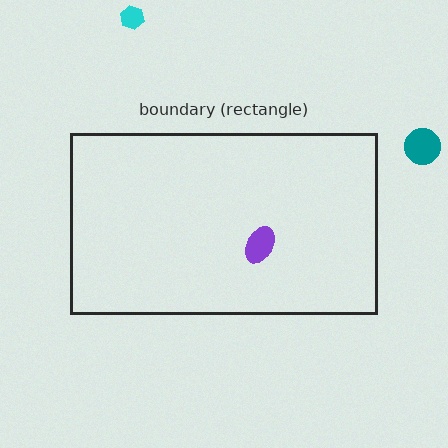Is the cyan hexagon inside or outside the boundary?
Outside.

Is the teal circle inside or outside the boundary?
Outside.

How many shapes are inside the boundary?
1 inside, 2 outside.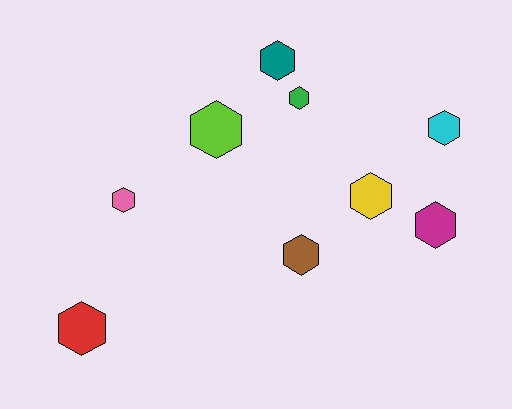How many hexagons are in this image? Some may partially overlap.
There are 9 hexagons.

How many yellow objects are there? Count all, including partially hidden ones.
There is 1 yellow object.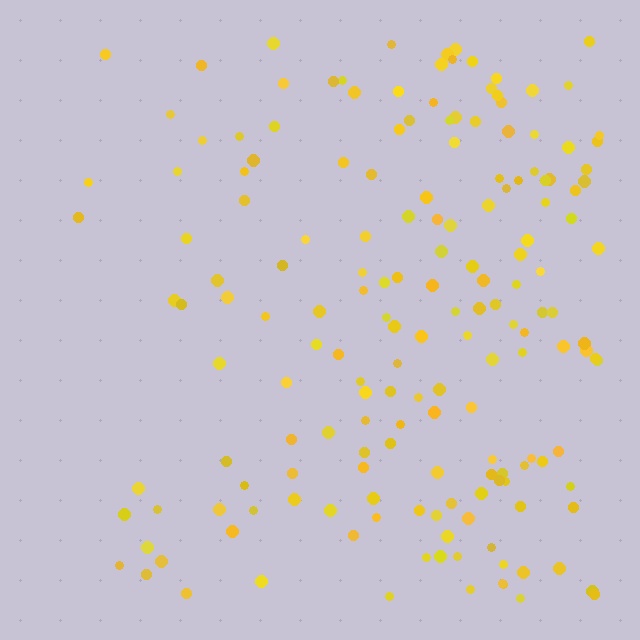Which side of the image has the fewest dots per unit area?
The left.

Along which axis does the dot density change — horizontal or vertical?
Horizontal.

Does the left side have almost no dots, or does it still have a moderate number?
Still a moderate number, just noticeably fewer than the right.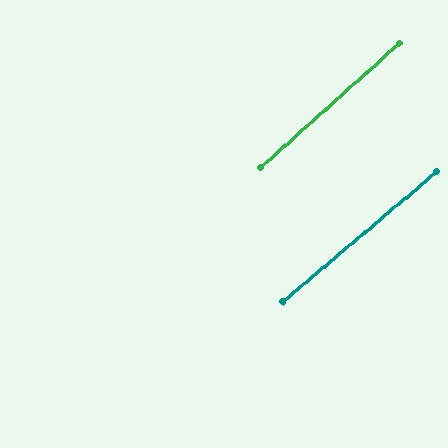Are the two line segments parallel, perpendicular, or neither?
Parallel — their directions differ by only 1.3°.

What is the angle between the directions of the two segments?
Approximately 1 degree.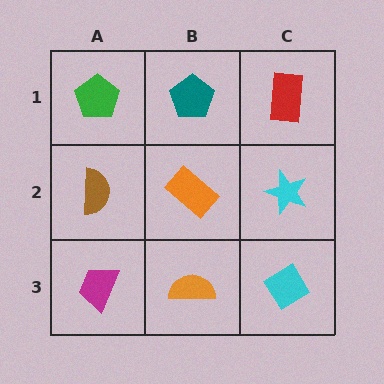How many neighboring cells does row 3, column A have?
2.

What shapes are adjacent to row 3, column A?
A brown semicircle (row 2, column A), an orange semicircle (row 3, column B).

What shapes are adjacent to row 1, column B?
An orange rectangle (row 2, column B), a green pentagon (row 1, column A), a red rectangle (row 1, column C).